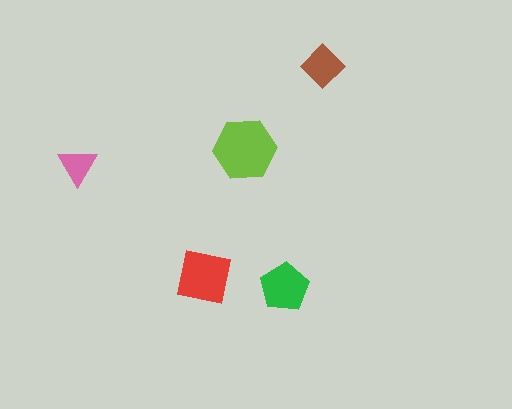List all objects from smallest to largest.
The pink triangle, the brown diamond, the green pentagon, the red square, the lime hexagon.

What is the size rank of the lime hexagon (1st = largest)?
1st.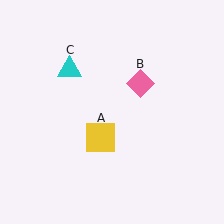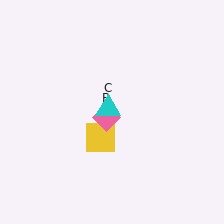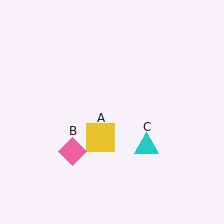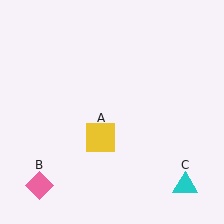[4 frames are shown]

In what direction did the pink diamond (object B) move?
The pink diamond (object B) moved down and to the left.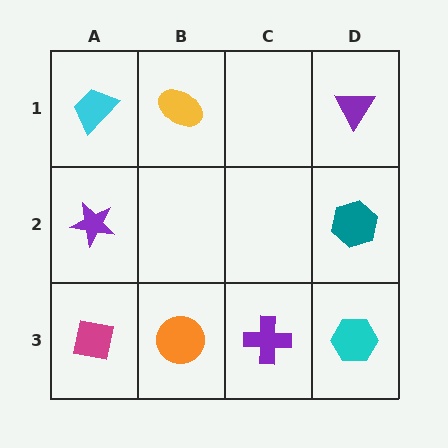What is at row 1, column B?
A yellow ellipse.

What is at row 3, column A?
A magenta square.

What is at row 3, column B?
An orange circle.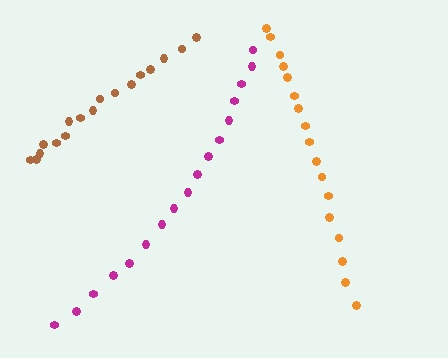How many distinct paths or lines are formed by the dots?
There are 3 distinct paths.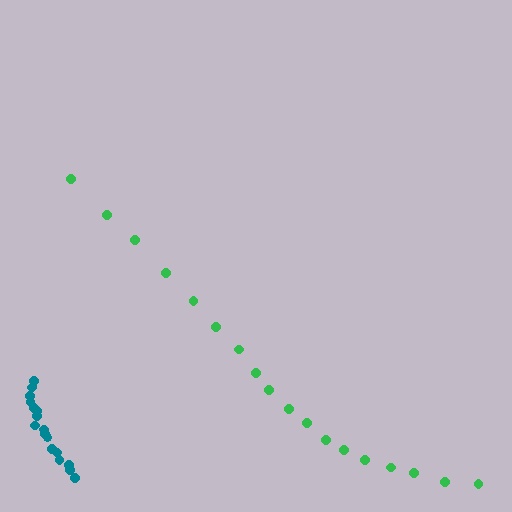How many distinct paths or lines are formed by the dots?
There are 2 distinct paths.